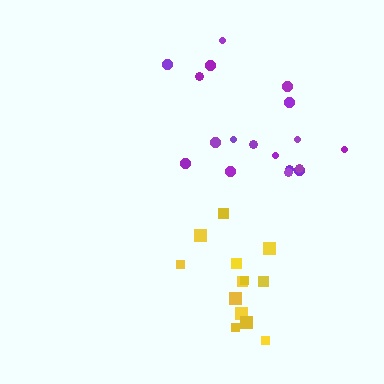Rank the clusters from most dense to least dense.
purple, yellow.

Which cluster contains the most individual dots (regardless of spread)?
Purple (18).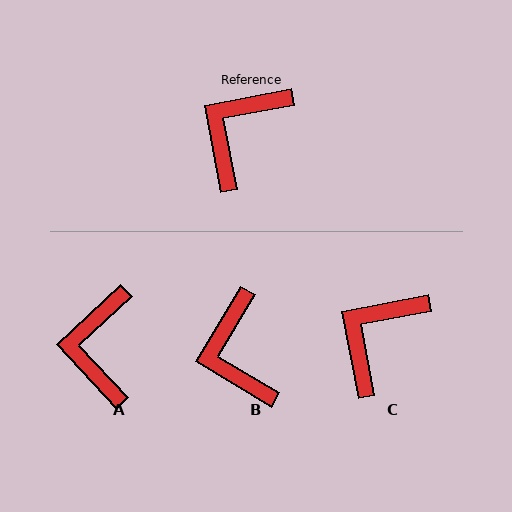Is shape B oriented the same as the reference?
No, it is off by about 48 degrees.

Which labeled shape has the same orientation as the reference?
C.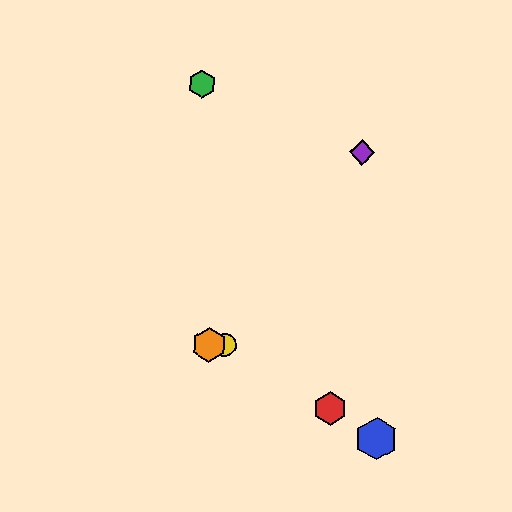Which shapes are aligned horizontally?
The yellow circle, the orange hexagon are aligned horizontally.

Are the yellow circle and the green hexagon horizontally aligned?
No, the yellow circle is at y≈345 and the green hexagon is at y≈84.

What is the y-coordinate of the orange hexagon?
The orange hexagon is at y≈345.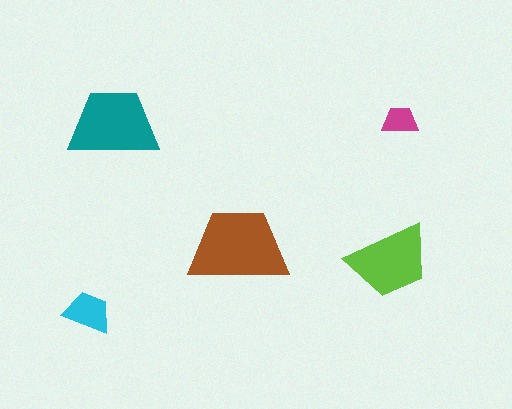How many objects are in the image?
There are 5 objects in the image.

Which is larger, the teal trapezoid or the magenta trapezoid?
The teal one.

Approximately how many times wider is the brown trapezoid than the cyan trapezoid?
About 2 times wider.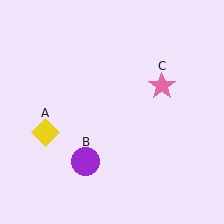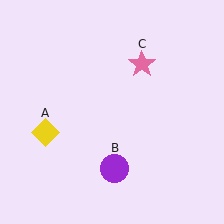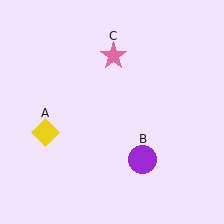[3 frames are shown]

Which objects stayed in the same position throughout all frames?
Yellow diamond (object A) remained stationary.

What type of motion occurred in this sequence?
The purple circle (object B), pink star (object C) rotated counterclockwise around the center of the scene.